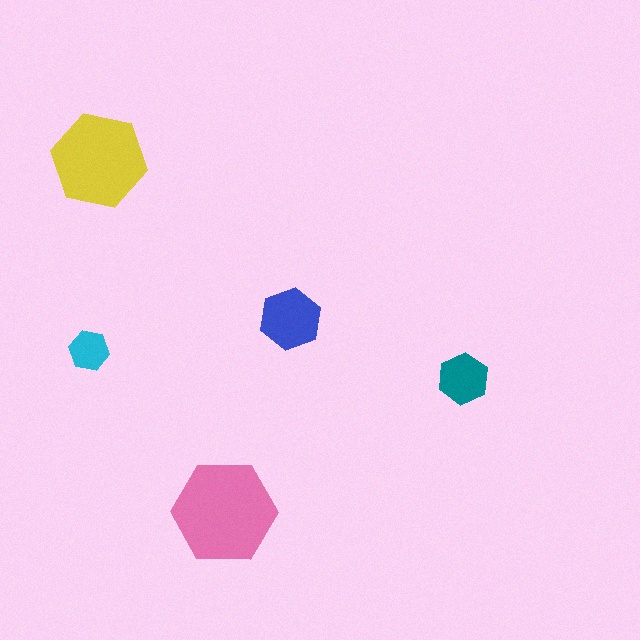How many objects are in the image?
There are 5 objects in the image.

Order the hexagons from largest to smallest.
the pink one, the yellow one, the blue one, the teal one, the cyan one.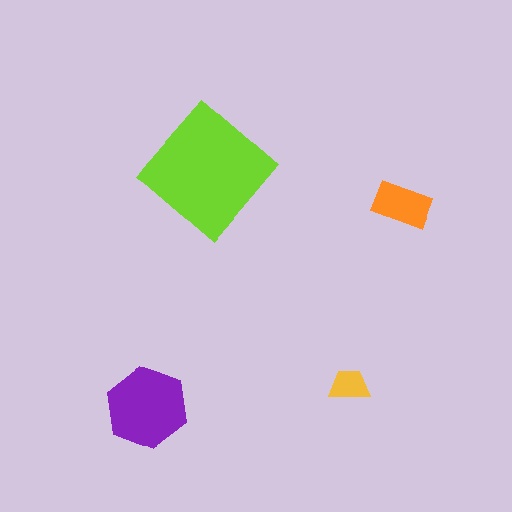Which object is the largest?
The lime diamond.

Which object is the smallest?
The yellow trapezoid.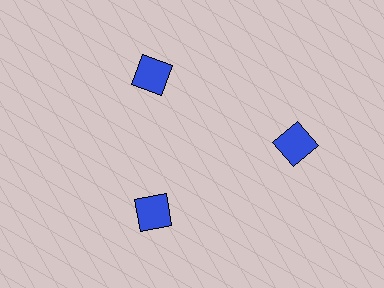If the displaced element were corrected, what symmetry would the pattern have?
It would have 3-fold rotational symmetry — the pattern would map onto itself every 120 degrees.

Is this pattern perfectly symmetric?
No. The 3 blue squares are arranged in a ring, but one element near the 3 o'clock position is pushed outward from the center, breaking the 3-fold rotational symmetry.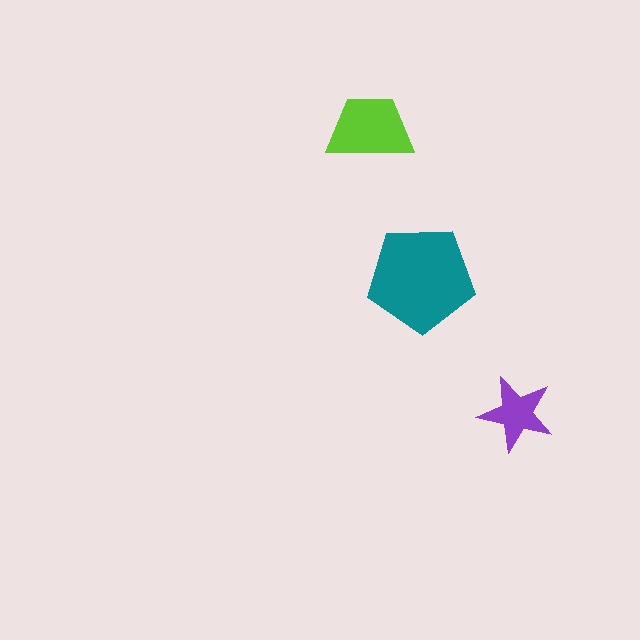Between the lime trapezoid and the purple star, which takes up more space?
The lime trapezoid.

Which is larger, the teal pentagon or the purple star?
The teal pentagon.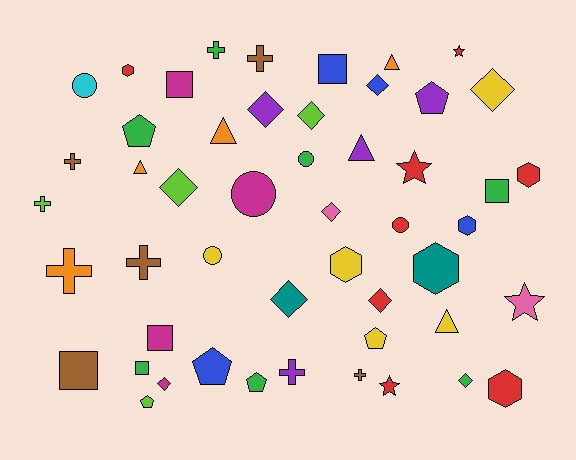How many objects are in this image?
There are 50 objects.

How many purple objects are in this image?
There are 4 purple objects.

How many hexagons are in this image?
There are 6 hexagons.